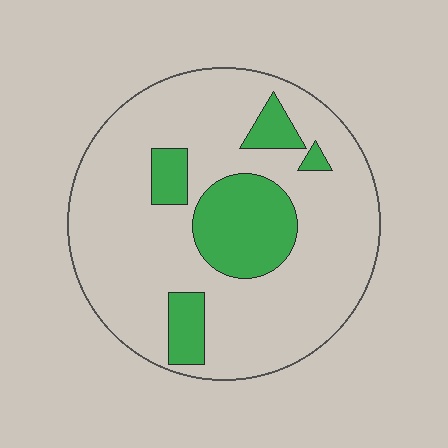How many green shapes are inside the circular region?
5.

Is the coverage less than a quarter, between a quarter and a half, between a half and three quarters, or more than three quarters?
Less than a quarter.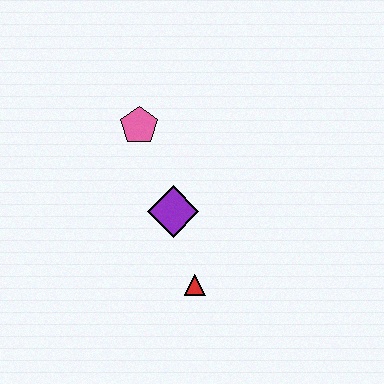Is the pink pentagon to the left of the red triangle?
Yes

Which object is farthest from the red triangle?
The pink pentagon is farthest from the red triangle.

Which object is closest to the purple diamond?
The red triangle is closest to the purple diamond.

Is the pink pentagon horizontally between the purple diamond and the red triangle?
No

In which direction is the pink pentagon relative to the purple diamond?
The pink pentagon is above the purple diamond.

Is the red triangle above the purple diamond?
No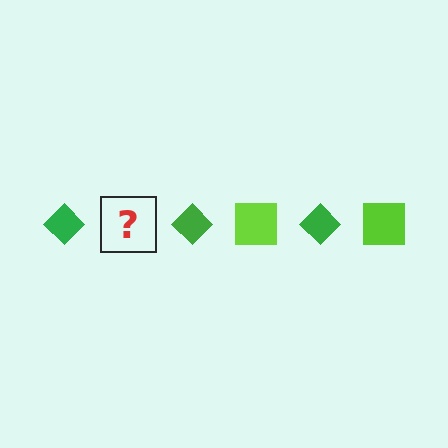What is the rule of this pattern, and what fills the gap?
The rule is that the pattern alternates between green diamond and lime square. The gap should be filled with a lime square.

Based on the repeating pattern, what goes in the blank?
The blank should be a lime square.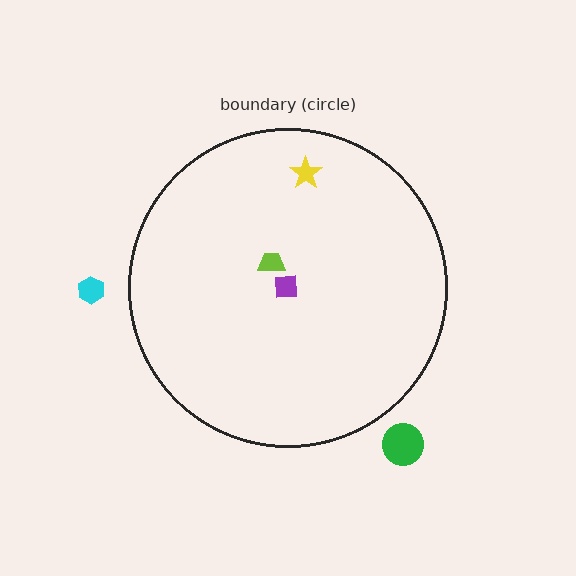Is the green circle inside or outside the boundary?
Outside.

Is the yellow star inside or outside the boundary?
Inside.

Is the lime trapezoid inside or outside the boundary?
Inside.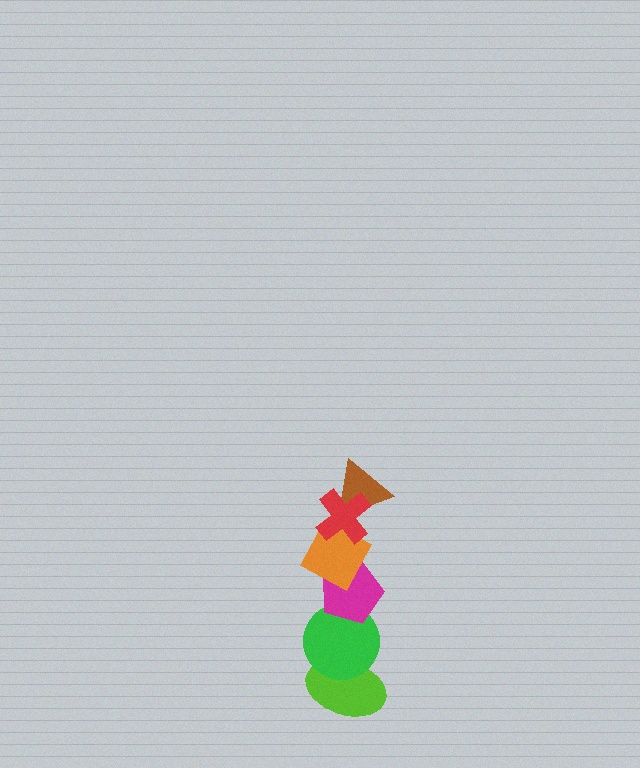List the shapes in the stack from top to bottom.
From top to bottom: the red cross, the brown triangle, the orange diamond, the magenta pentagon, the green circle, the lime ellipse.